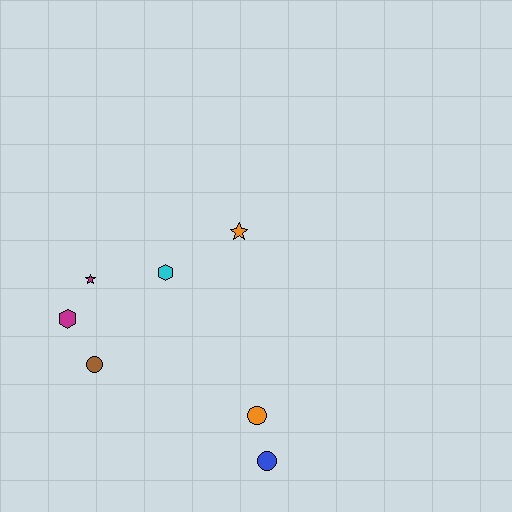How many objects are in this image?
There are 7 objects.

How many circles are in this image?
There are 3 circles.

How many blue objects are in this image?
There is 1 blue object.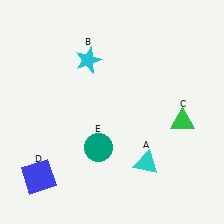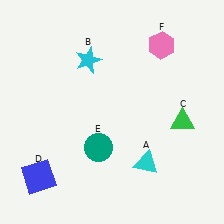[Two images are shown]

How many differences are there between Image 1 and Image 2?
There is 1 difference between the two images.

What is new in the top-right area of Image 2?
A pink hexagon (F) was added in the top-right area of Image 2.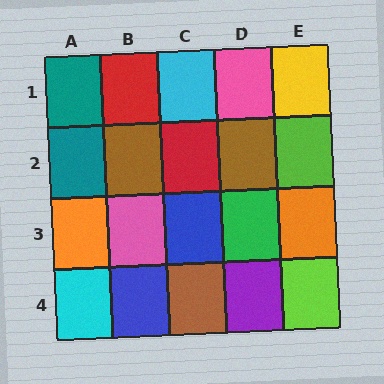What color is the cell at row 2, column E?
Lime.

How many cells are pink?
2 cells are pink.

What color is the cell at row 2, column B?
Brown.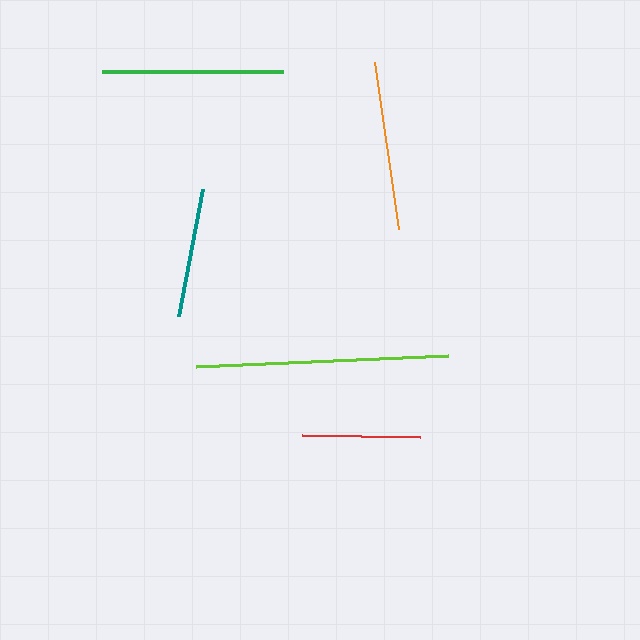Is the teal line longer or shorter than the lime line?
The lime line is longer than the teal line.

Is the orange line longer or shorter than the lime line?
The lime line is longer than the orange line.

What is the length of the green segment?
The green segment is approximately 182 pixels long.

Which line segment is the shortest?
The red line is the shortest at approximately 118 pixels.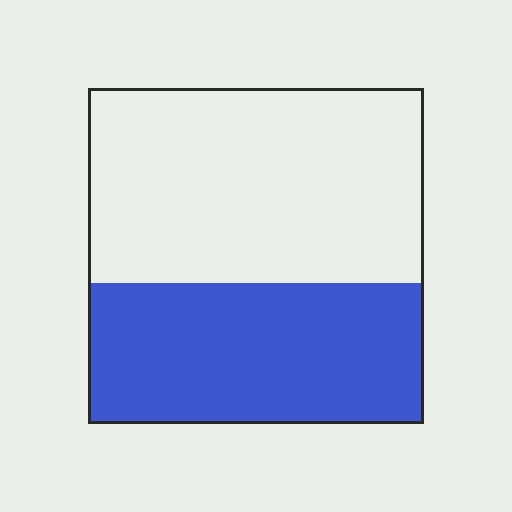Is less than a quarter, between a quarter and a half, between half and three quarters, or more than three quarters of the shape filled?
Between a quarter and a half.